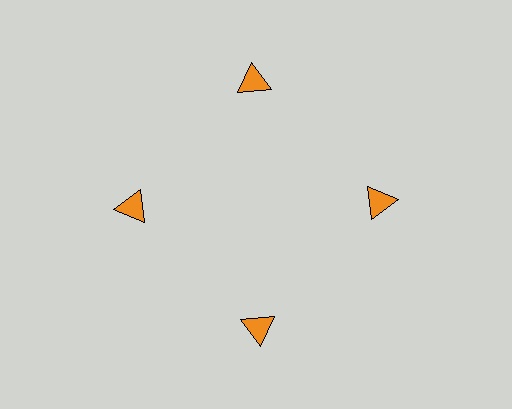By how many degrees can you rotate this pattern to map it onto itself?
The pattern maps onto itself every 90 degrees of rotation.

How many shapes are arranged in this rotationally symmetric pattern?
There are 4 shapes, arranged in 4 groups of 1.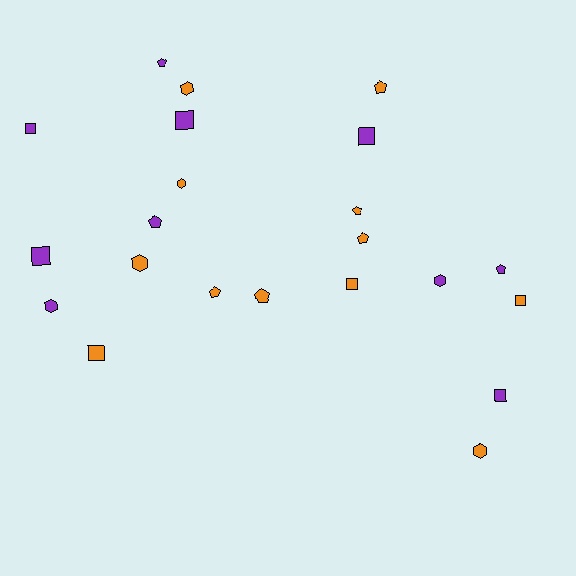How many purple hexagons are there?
There are 2 purple hexagons.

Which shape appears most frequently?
Pentagon, with 8 objects.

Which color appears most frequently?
Orange, with 12 objects.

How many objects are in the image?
There are 22 objects.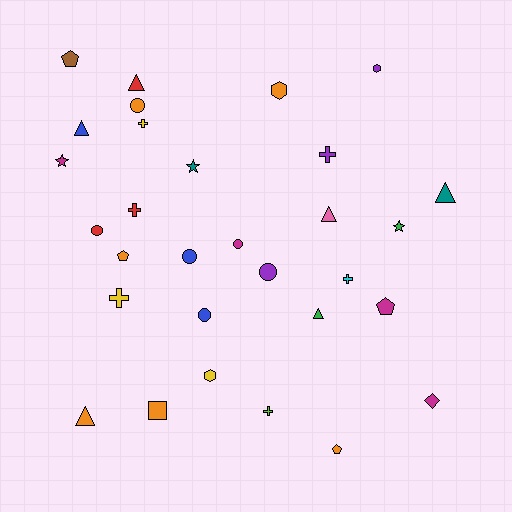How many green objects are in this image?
There are 2 green objects.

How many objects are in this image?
There are 30 objects.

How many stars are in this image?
There are 3 stars.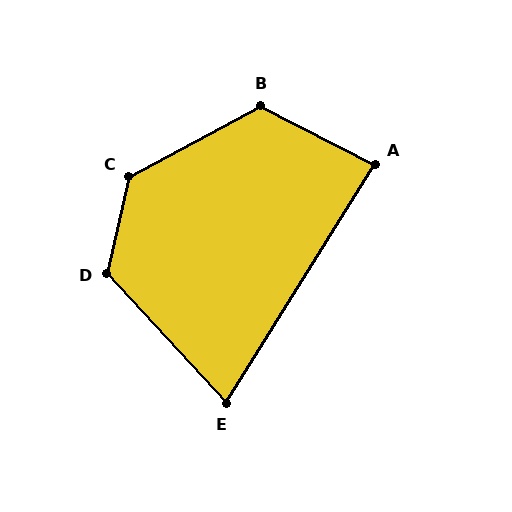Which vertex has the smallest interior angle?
E, at approximately 75 degrees.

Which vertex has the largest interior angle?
C, at approximately 131 degrees.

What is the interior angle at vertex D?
Approximately 125 degrees (obtuse).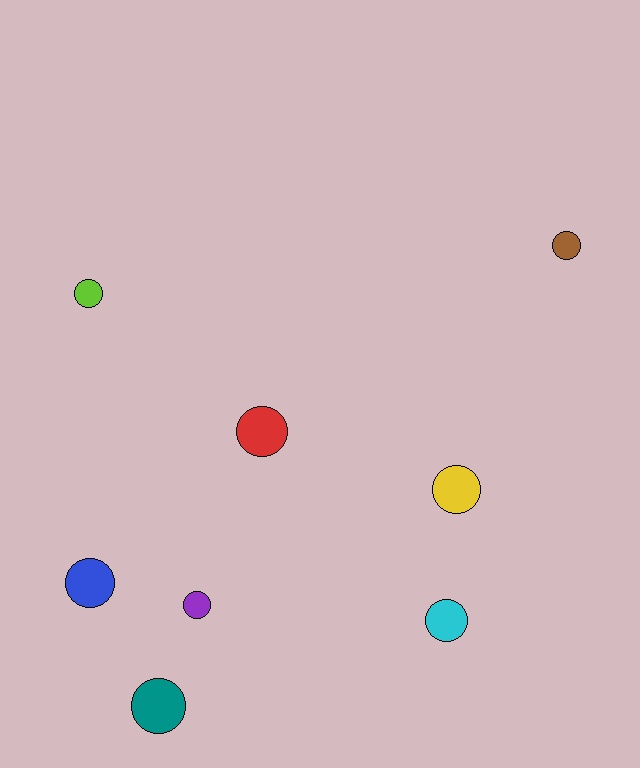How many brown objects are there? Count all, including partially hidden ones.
There is 1 brown object.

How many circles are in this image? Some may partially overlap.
There are 8 circles.